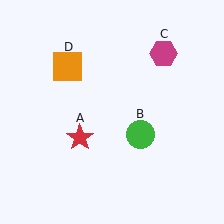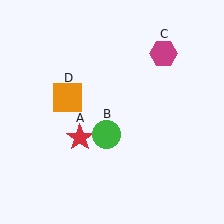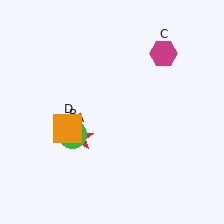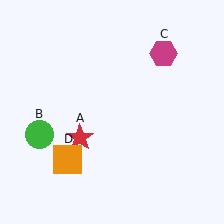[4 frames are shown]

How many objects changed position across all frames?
2 objects changed position: green circle (object B), orange square (object D).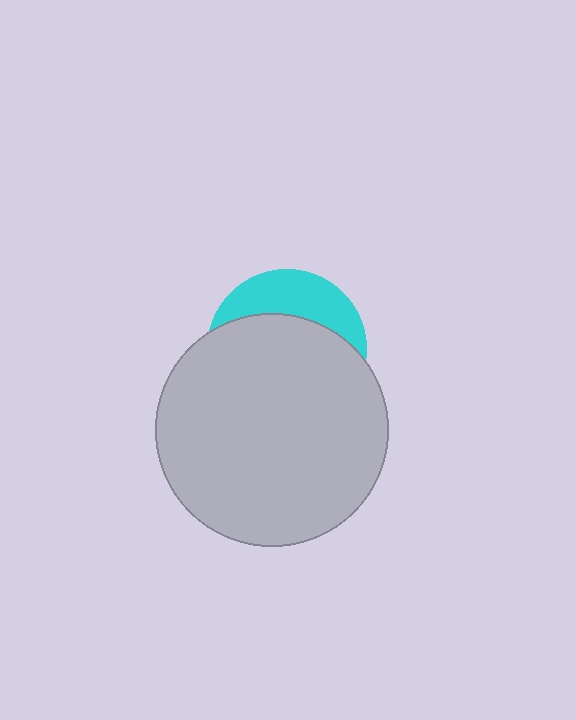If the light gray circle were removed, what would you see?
You would see the complete cyan circle.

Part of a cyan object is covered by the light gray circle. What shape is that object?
It is a circle.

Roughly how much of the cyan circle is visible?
A small part of it is visible (roughly 30%).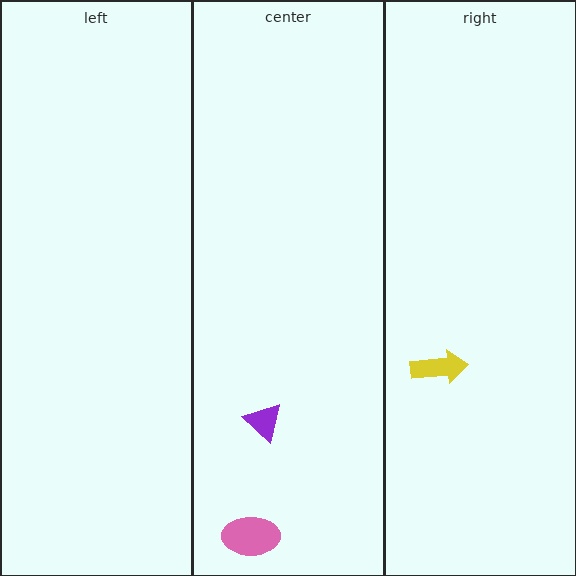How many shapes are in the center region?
2.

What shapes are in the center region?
The purple triangle, the pink ellipse.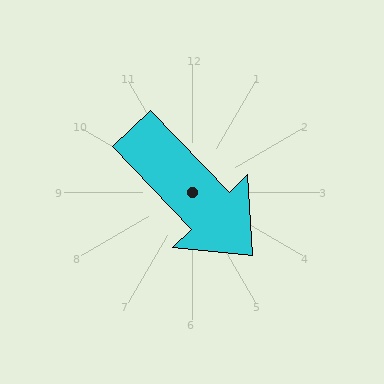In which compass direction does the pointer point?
Southeast.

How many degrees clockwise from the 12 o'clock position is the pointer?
Approximately 136 degrees.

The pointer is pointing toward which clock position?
Roughly 5 o'clock.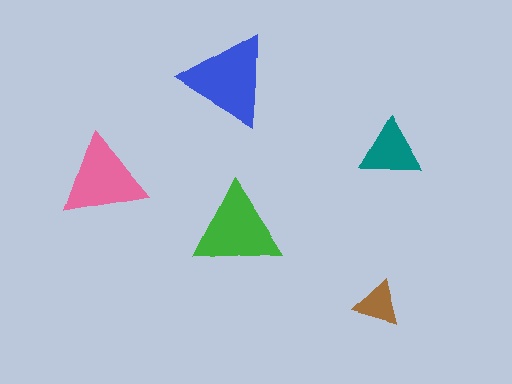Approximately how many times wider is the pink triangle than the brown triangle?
About 2 times wider.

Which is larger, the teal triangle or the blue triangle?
The blue one.